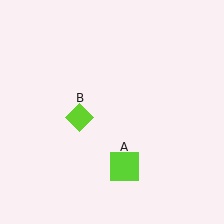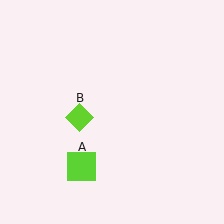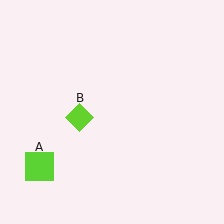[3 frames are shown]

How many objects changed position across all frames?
1 object changed position: lime square (object A).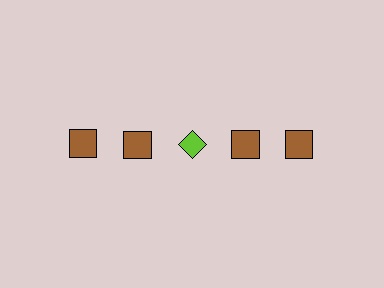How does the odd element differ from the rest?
It differs in both color (lime instead of brown) and shape (diamond instead of square).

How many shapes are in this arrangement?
There are 5 shapes arranged in a grid pattern.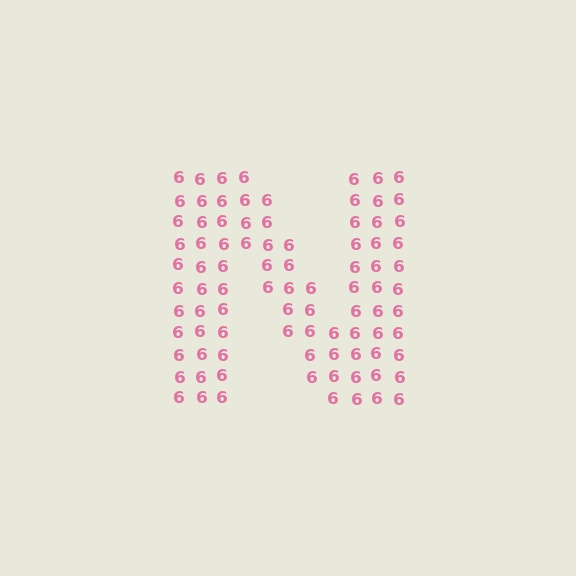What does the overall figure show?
The overall figure shows the letter N.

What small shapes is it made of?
It is made of small digit 6's.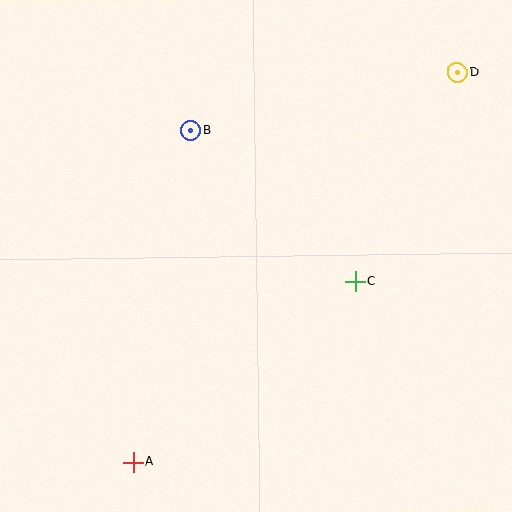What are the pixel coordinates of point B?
Point B is at (191, 130).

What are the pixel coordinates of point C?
Point C is at (356, 281).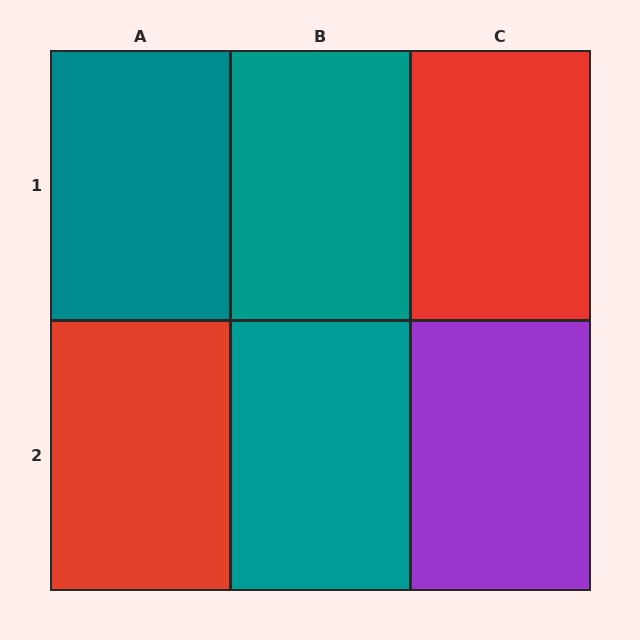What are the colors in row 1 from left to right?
Teal, teal, red.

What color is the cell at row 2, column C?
Purple.